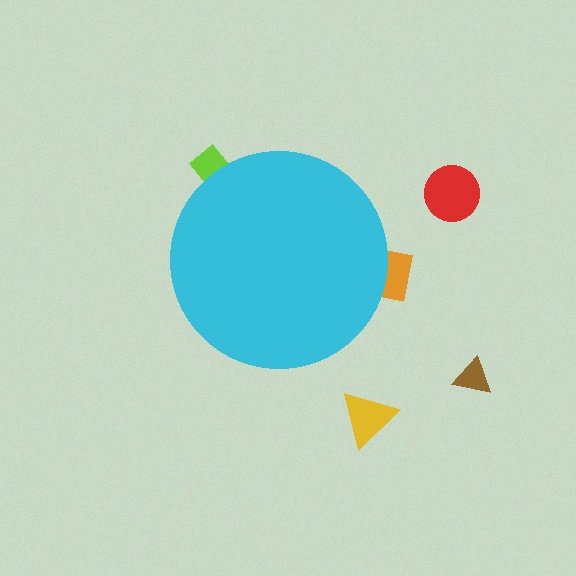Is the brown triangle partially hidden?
No, the brown triangle is fully visible.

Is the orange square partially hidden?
Yes, the orange square is partially hidden behind the cyan circle.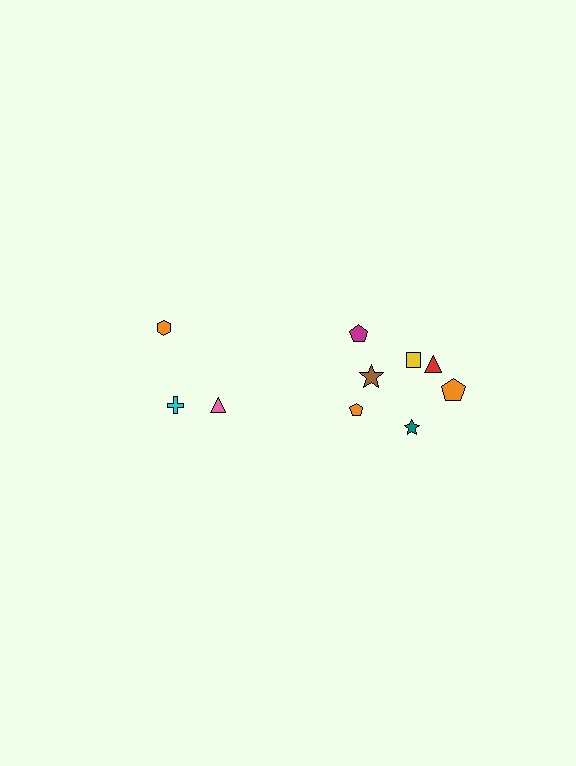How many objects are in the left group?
There are 3 objects.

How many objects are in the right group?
There are 7 objects.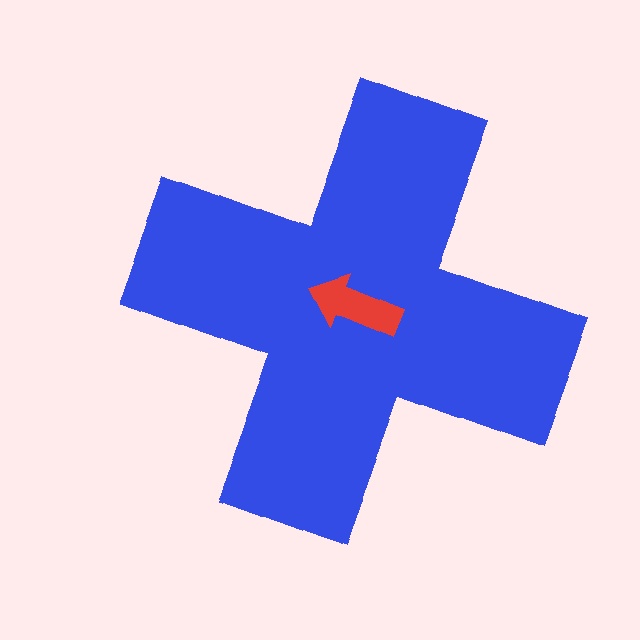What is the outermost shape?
The blue cross.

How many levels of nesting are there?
2.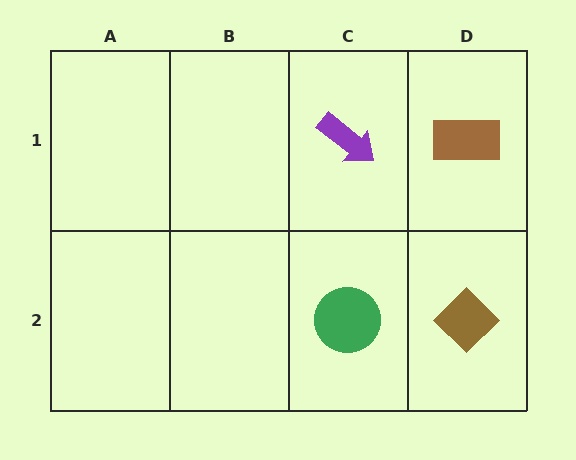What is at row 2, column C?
A green circle.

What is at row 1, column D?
A brown rectangle.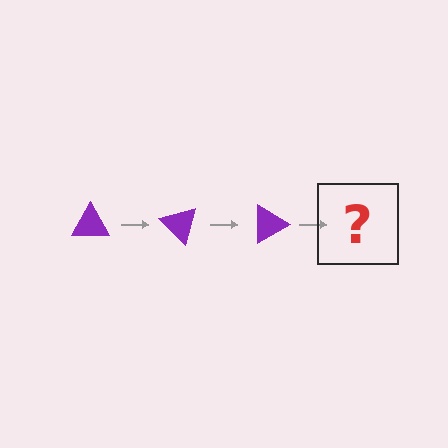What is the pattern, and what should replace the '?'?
The pattern is that the triangle rotates 45 degrees each step. The '?' should be a purple triangle rotated 135 degrees.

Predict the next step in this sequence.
The next step is a purple triangle rotated 135 degrees.